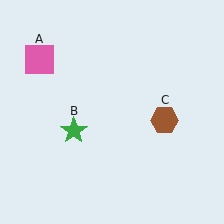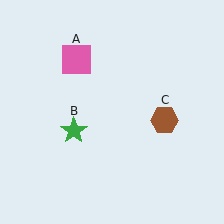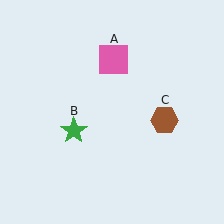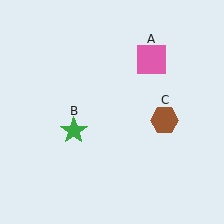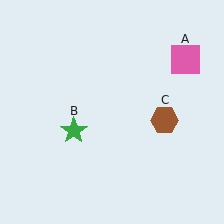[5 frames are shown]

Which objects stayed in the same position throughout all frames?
Green star (object B) and brown hexagon (object C) remained stationary.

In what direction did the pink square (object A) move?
The pink square (object A) moved right.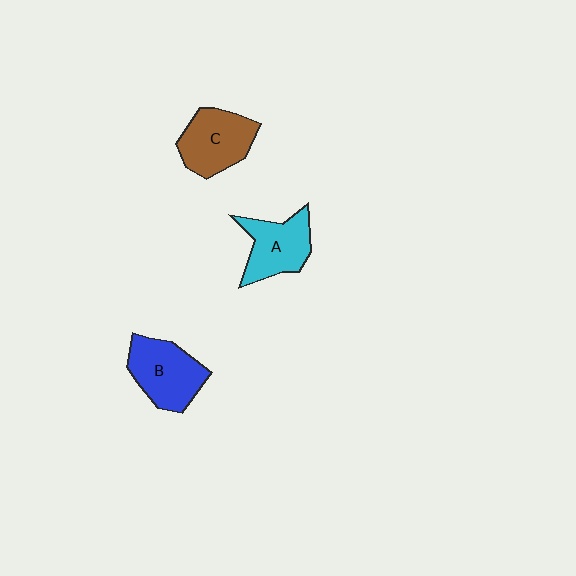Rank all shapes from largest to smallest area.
From largest to smallest: B (blue), C (brown), A (cyan).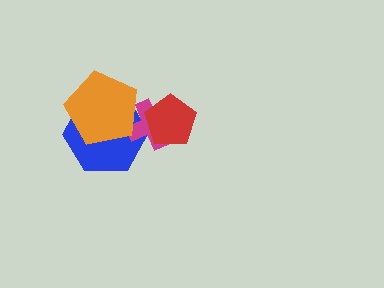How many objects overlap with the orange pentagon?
2 objects overlap with the orange pentagon.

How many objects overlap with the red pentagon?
1 object overlaps with the red pentagon.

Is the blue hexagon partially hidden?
Yes, it is partially covered by another shape.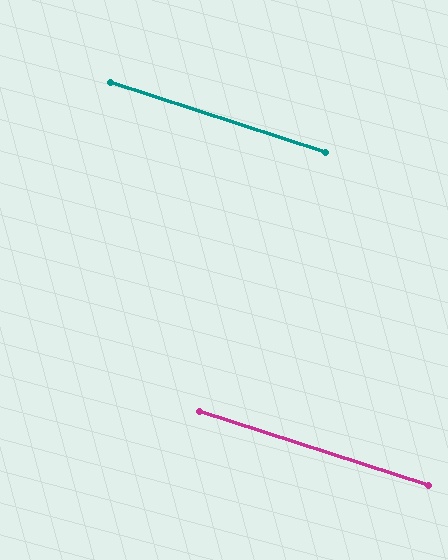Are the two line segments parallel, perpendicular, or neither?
Parallel — their directions differ by only 0.2°.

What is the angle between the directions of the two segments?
Approximately 0 degrees.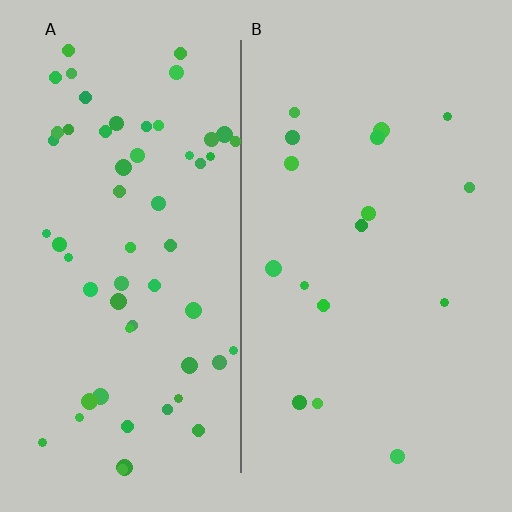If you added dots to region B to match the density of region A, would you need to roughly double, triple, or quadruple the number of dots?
Approximately triple.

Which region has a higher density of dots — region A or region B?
A (the left).